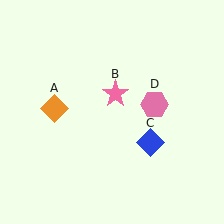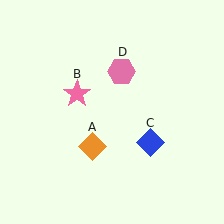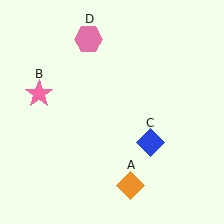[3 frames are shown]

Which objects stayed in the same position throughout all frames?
Blue diamond (object C) remained stationary.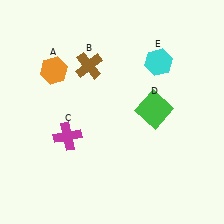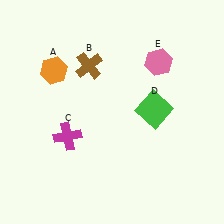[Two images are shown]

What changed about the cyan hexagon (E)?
In Image 1, E is cyan. In Image 2, it changed to pink.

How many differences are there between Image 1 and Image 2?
There is 1 difference between the two images.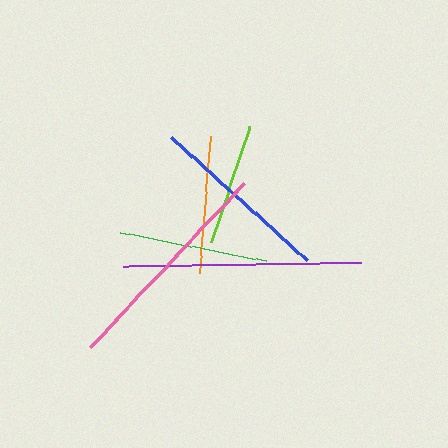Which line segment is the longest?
The purple line is the longest at approximately 238 pixels.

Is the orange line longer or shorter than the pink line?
The pink line is longer than the orange line.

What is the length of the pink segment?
The pink segment is approximately 225 pixels long.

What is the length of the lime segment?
The lime segment is approximately 122 pixels long.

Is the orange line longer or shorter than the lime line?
The orange line is longer than the lime line.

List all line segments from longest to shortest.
From longest to shortest: purple, pink, blue, green, orange, lime.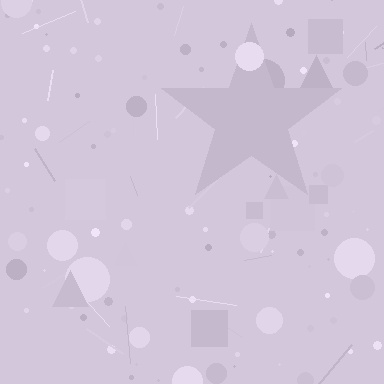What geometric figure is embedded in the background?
A star is embedded in the background.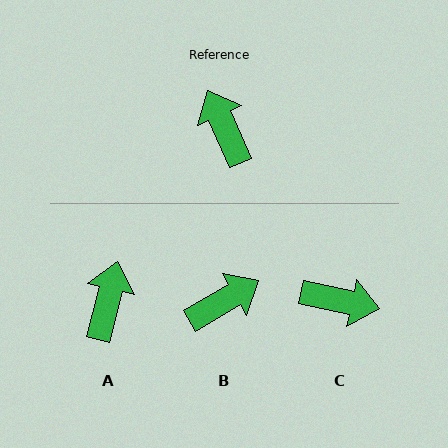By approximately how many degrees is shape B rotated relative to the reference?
Approximately 84 degrees clockwise.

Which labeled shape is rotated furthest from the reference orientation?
C, about 126 degrees away.